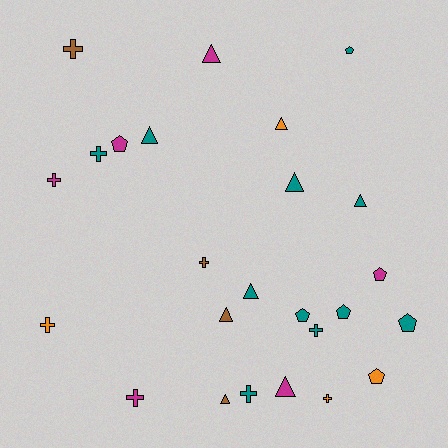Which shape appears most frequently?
Cross, with 9 objects.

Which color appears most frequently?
Teal, with 11 objects.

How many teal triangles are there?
There are 4 teal triangles.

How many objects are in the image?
There are 25 objects.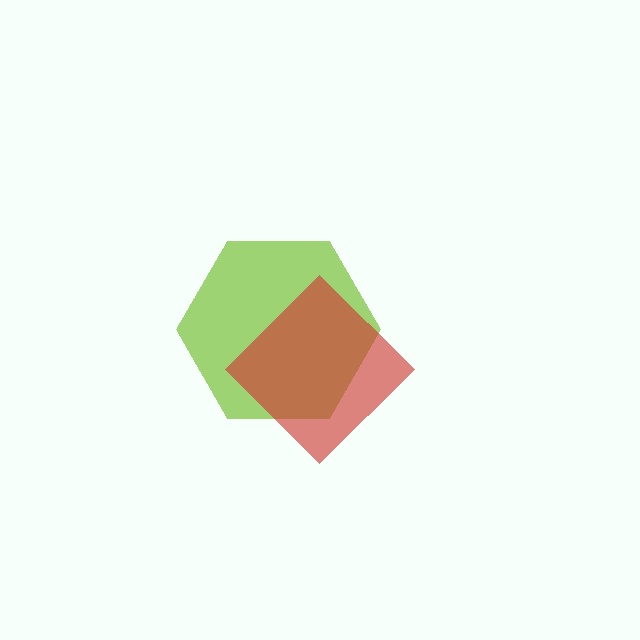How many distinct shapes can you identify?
There are 2 distinct shapes: a lime hexagon, a red diamond.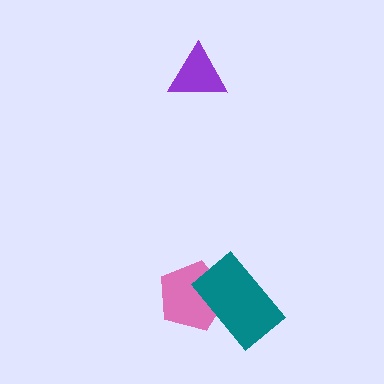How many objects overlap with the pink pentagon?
1 object overlaps with the pink pentagon.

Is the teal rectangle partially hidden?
No, no other shape covers it.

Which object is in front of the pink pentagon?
The teal rectangle is in front of the pink pentagon.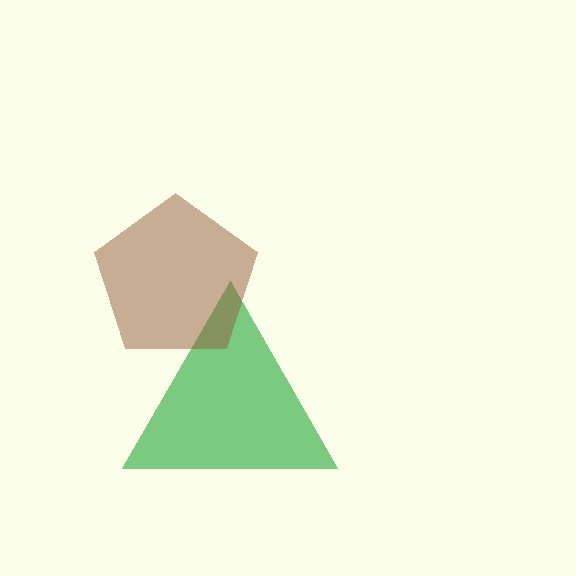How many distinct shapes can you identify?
There are 2 distinct shapes: a green triangle, a brown pentagon.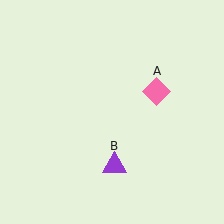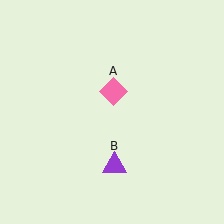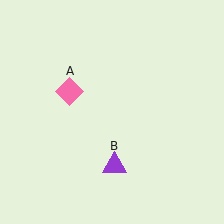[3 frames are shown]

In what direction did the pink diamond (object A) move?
The pink diamond (object A) moved left.